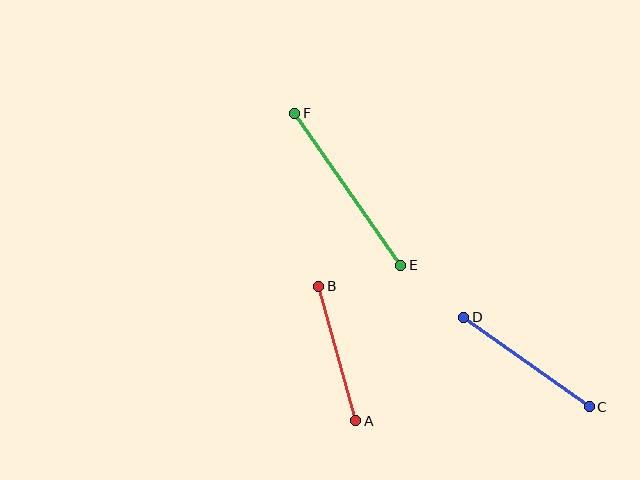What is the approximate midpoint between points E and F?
The midpoint is at approximately (348, 189) pixels.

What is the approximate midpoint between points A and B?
The midpoint is at approximately (337, 353) pixels.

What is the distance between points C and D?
The distance is approximately 154 pixels.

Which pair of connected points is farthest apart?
Points E and F are farthest apart.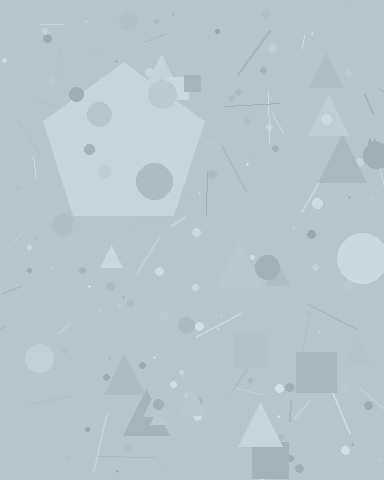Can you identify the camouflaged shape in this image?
The camouflaged shape is a pentagon.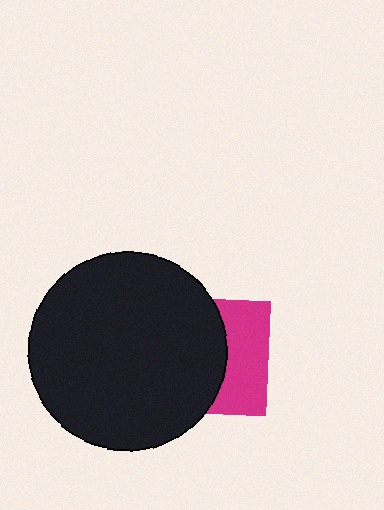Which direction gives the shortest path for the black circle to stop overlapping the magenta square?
Moving left gives the shortest separation.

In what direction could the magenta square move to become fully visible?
The magenta square could move right. That would shift it out from behind the black circle entirely.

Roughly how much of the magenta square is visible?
A small part of it is visible (roughly 41%).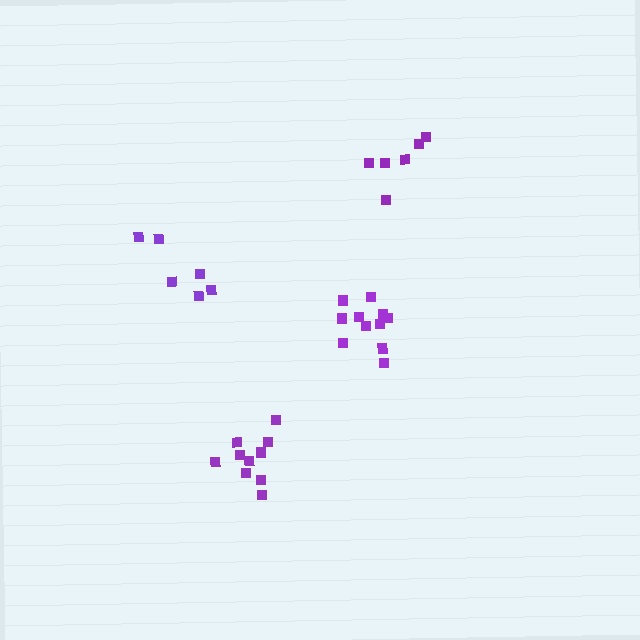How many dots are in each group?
Group 1: 11 dots, Group 2: 10 dots, Group 3: 6 dots, Group 4: 6 dots (33 total).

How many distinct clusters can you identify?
There are 4 distinct clusters.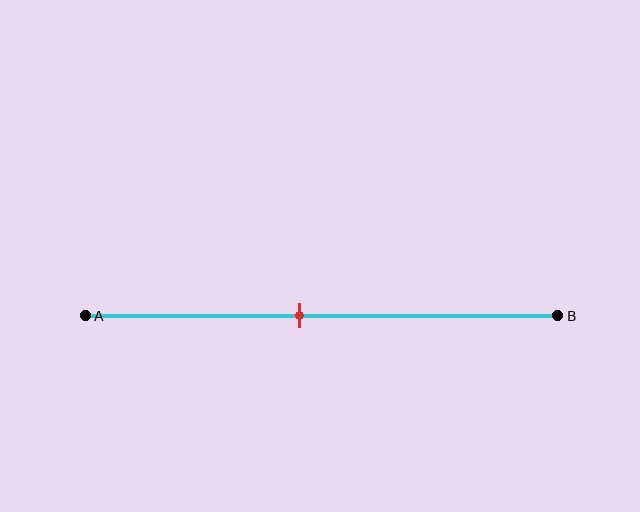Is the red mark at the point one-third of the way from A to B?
No, the mark is at about 45% from A, not at the 33% one-third point.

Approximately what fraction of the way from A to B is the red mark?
The red mark is approximately 45% of the way from A to B.